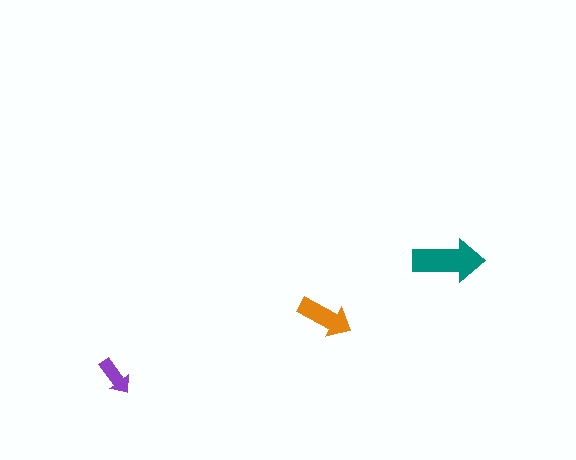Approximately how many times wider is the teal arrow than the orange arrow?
About 1.5 times wider.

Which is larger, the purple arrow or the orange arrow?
The orange one.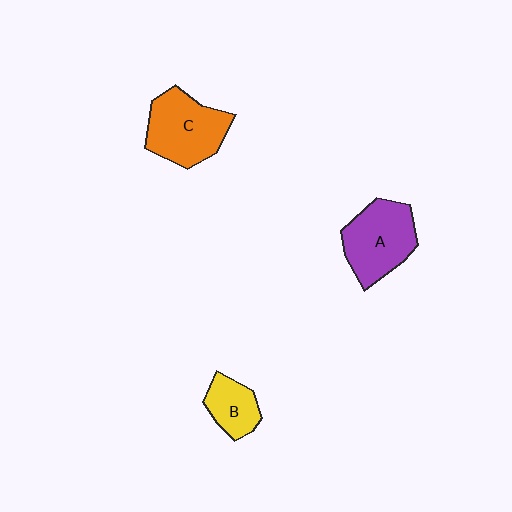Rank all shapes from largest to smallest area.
From largest to smallest: C (orange), A (purple), B (yellow).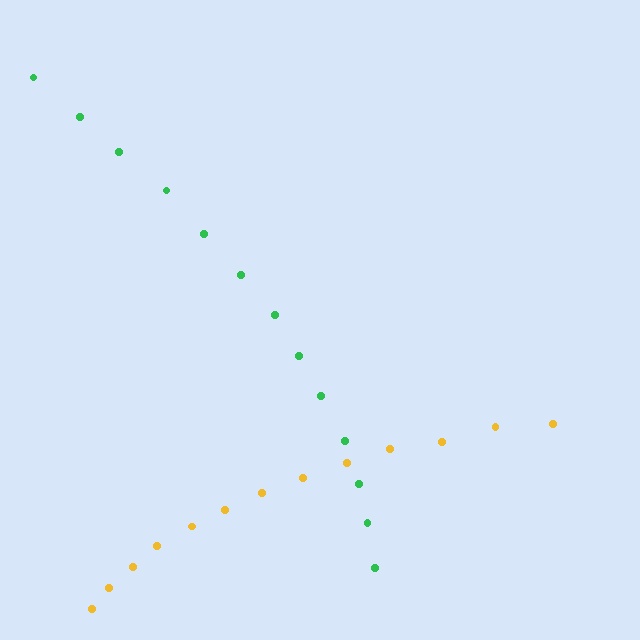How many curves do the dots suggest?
There are 2 distinct paths.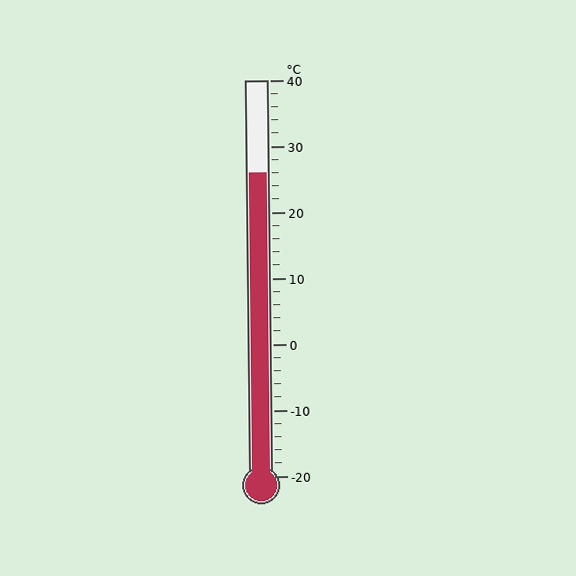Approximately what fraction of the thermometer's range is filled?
The thermometer is filled to approximately 75% of its range.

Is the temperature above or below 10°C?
The temperature is above 10°C.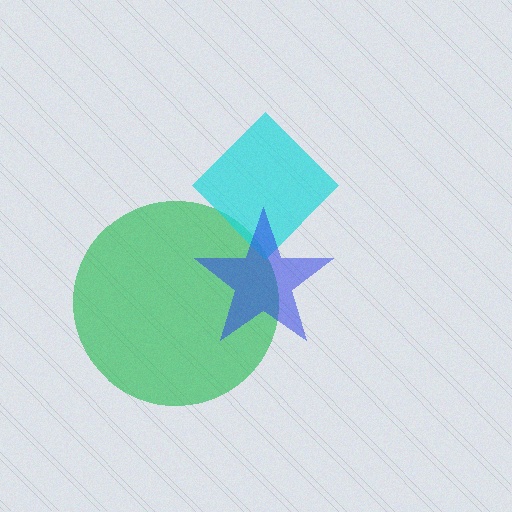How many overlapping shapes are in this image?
There are 3 overlapping shapes in the image.